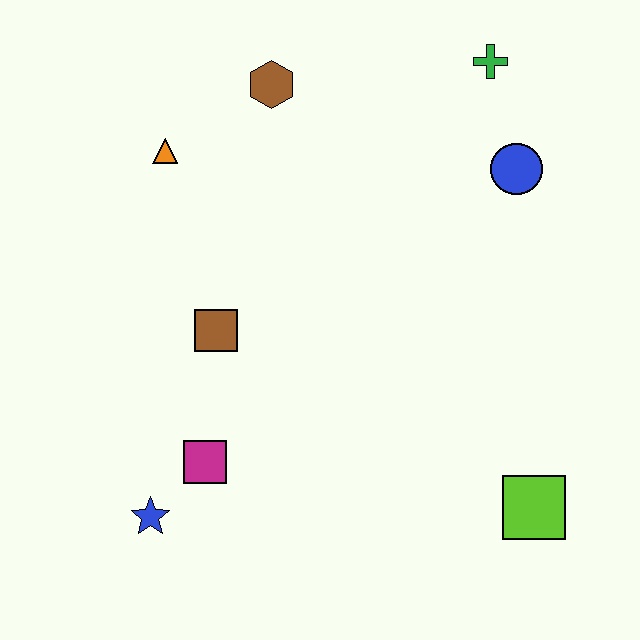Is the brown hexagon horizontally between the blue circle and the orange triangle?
Yes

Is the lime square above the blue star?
Yes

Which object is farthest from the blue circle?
The blue star is farthest from the blue circle.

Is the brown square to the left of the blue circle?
Yes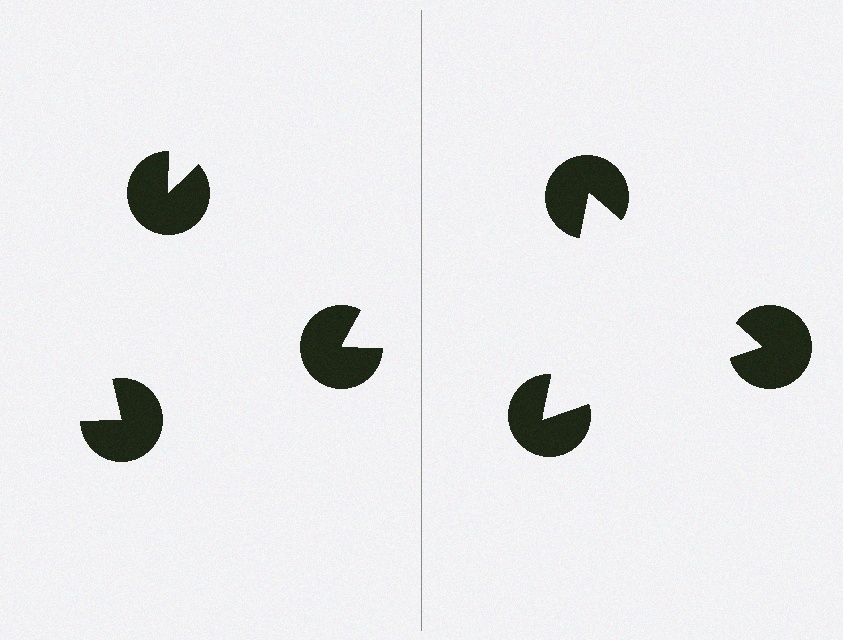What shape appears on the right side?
An illusory triangle.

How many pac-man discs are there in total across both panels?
6 — 3 on each side.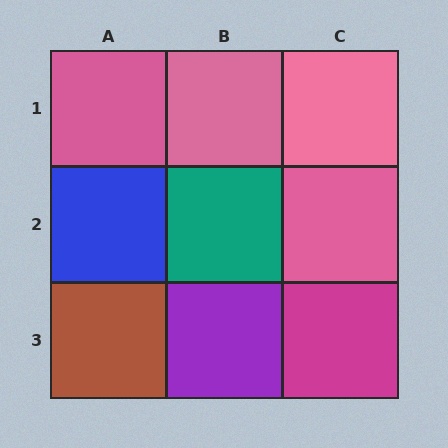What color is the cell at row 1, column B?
Pink.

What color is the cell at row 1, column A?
Pink.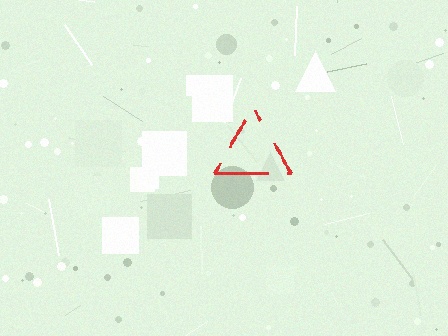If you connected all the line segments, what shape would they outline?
They would outline a triangle.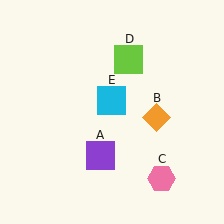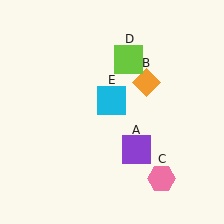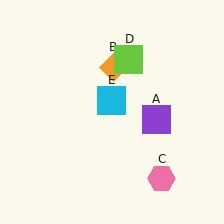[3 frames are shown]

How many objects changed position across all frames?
2 objects changed position: purple square (object A), orange diamond (object B).